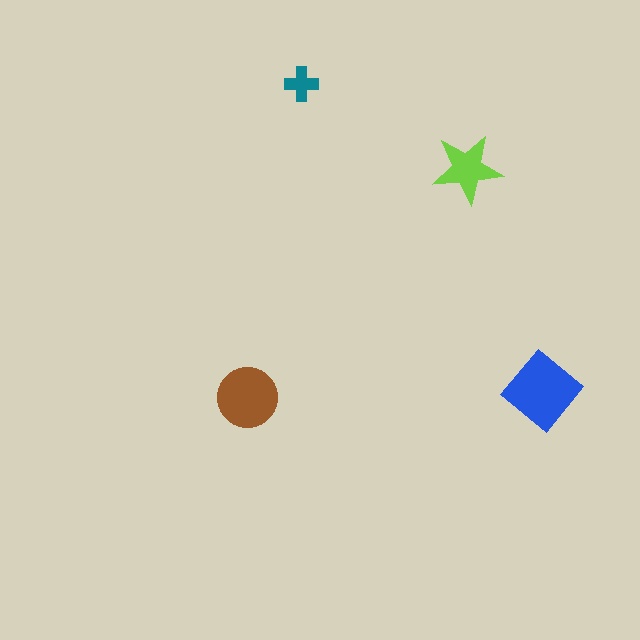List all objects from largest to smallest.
The blue diamond, the brown circle, the lime star, the teal cross.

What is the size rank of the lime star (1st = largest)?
3rd.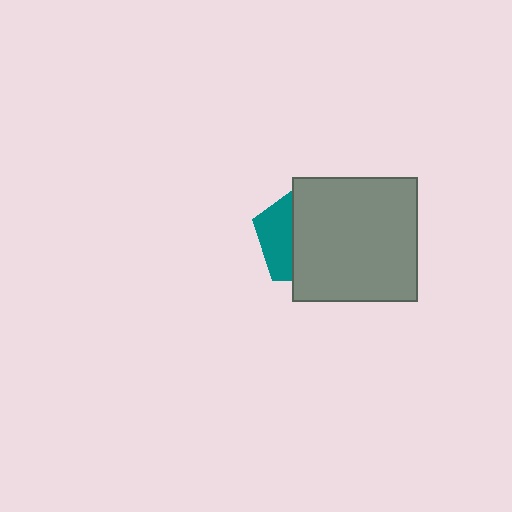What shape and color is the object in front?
The object in front is a gray square.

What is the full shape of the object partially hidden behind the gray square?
The partially hidden object is a teal pentagon.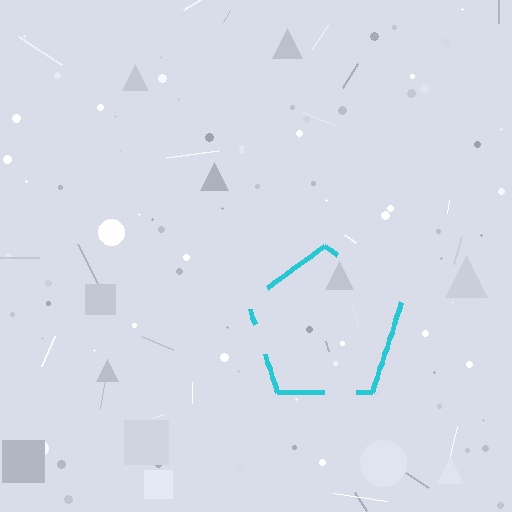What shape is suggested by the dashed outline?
The dashed outline suggests a pentagon.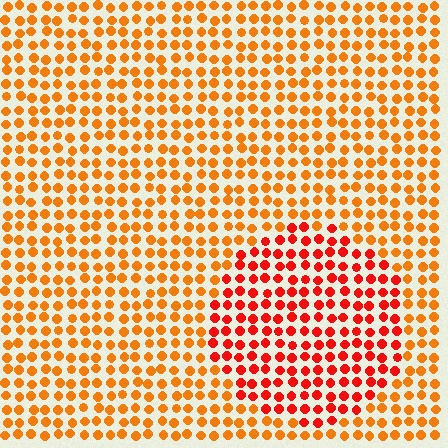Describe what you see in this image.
The image is filled with small orange elements in a uniform arrangement. A circle-shaped region is visible where the elements are tinted to a slightly different hue, forming a subtle color boundary.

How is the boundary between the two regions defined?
The boundary is defined purely by a slight shift in hue (about 30 degrees). Spacing, size, and orientation are identical on both sides.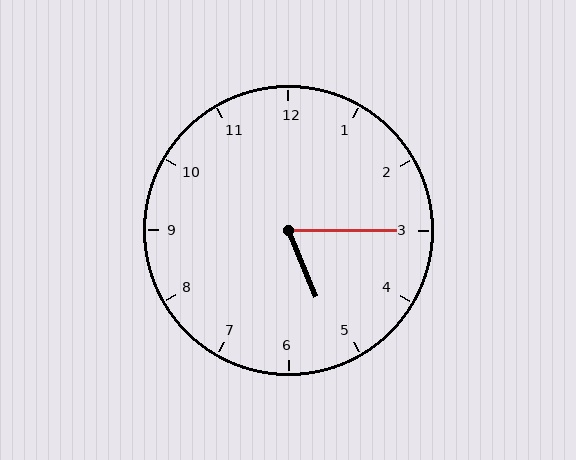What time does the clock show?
5:15.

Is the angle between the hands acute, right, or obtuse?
It is acute.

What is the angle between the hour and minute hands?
Approximately 68 degrees.